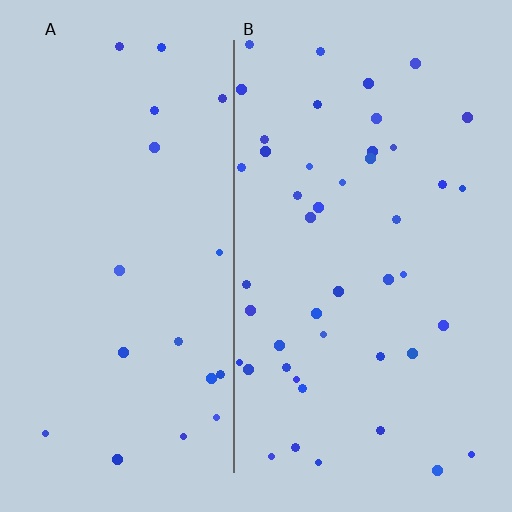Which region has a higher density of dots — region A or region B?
B (the right).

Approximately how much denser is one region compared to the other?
Approximately 2.4× — region B over region A.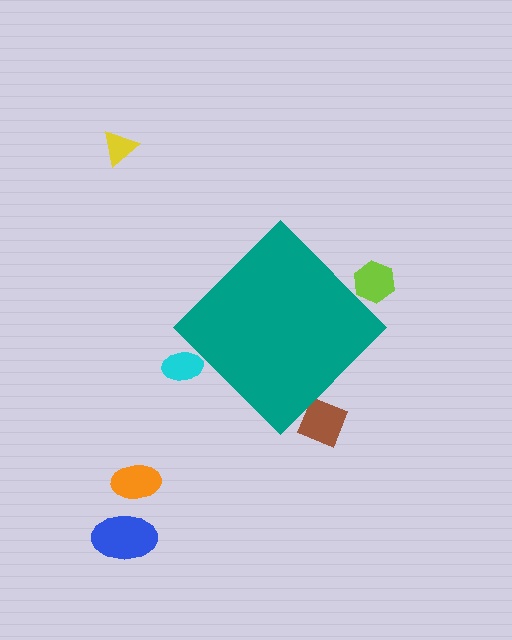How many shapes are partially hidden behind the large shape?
3 shapes are partially hidden.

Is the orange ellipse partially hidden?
No, the orange ellipse is fully visible.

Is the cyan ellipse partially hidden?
Yes, the cyan ellipse is partially hidden behind the teal diamond.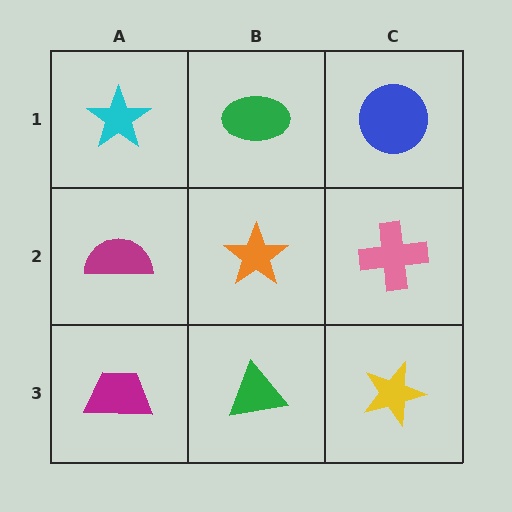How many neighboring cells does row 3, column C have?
2.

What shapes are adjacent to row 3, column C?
A pink cross (row 2, column C), a green triangle (row 3, column B).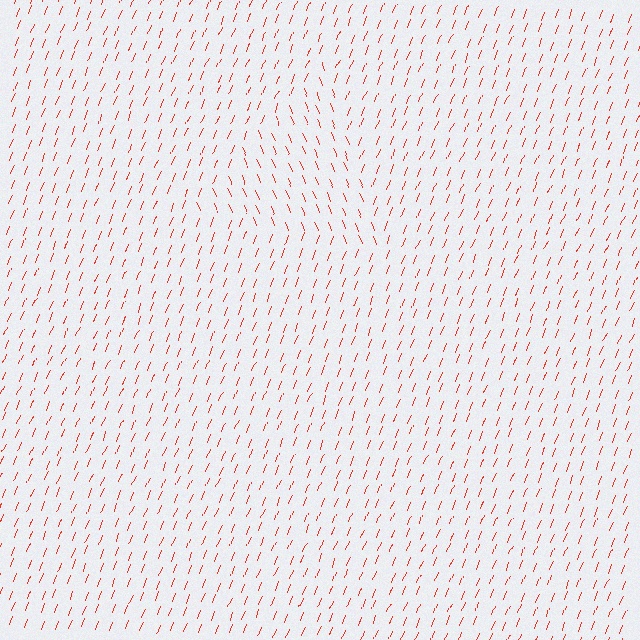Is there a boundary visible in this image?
Yes, there is a texture boundary formed by a change in line orientation.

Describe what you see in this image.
The image is filled with small red line segments. A triangle region in the image has lines oriented differently from the surrounding lines, creating a visible texture boundary.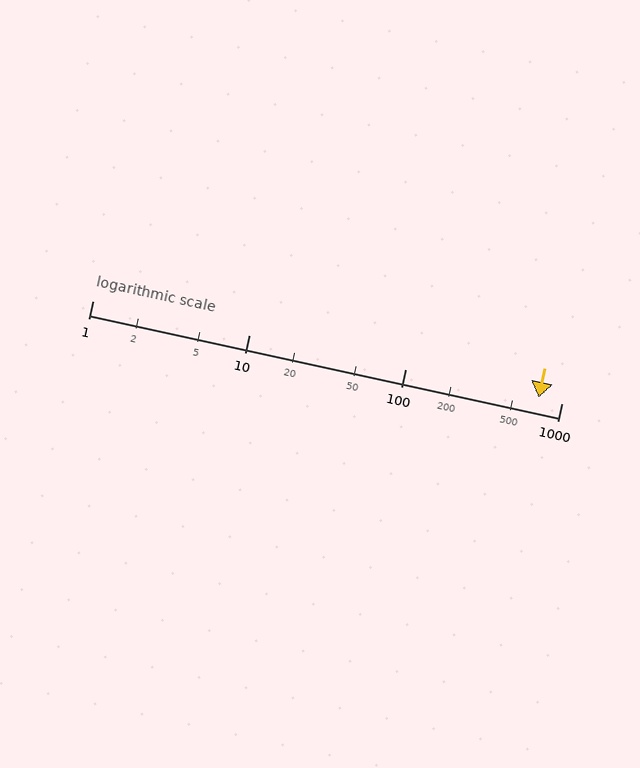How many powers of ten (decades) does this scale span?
The scale spans 3 decades, from 1 to 1000.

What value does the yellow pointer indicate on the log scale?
The pointer indicates approximately 710.